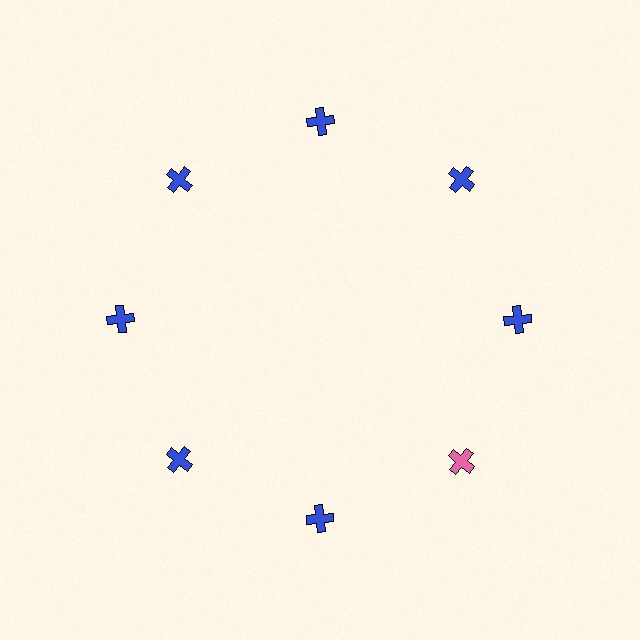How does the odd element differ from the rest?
It has a different color: pink instead of blue.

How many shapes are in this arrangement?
There are 8 shapes arranged in a ring pattern.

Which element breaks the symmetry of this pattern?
The pink cross at roughly the 4 o'clock position breaks the symmetry. All other shapes are blue crosses.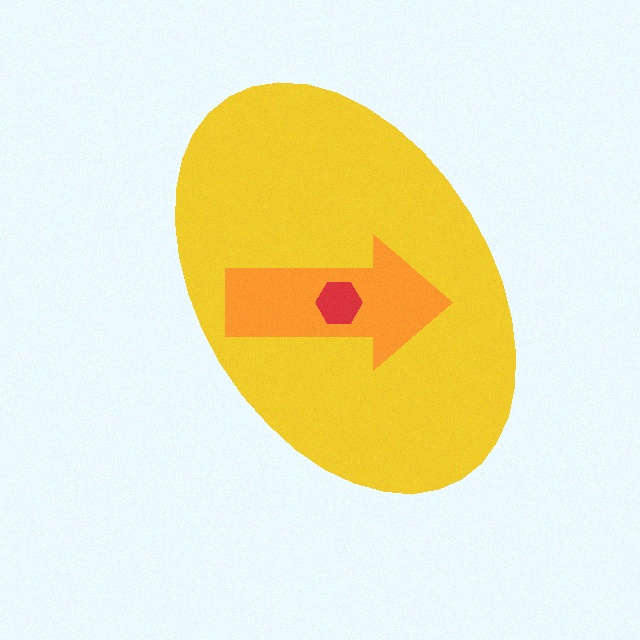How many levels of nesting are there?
3.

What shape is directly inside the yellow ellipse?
The orange arrow.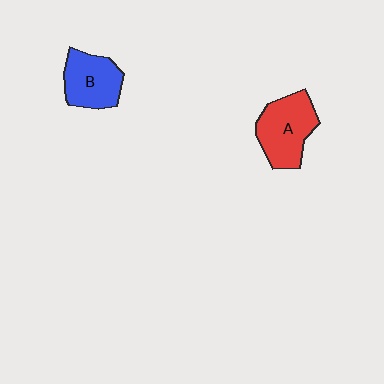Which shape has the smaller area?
Shape B (blue).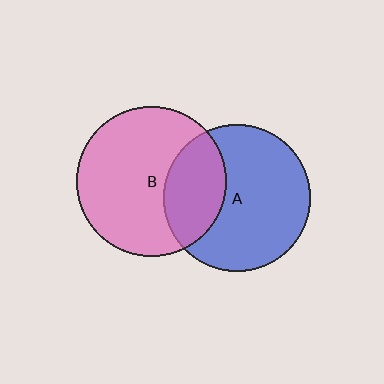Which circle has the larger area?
Circle B (pink).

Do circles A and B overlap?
Yes.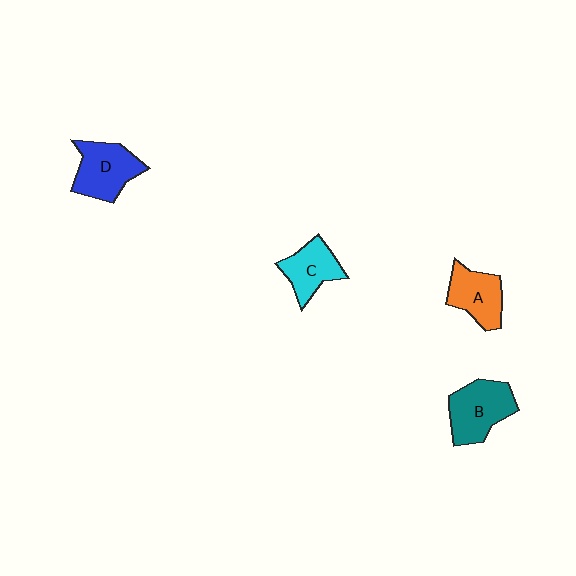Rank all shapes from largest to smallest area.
From largest to smallest: B (teal), D (blue), A (orange), C (cyan).